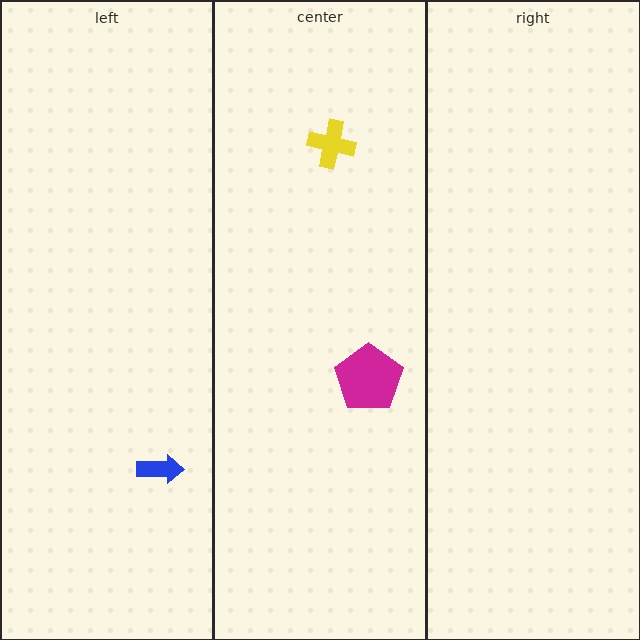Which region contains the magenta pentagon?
The center region.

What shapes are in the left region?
The blue arrow.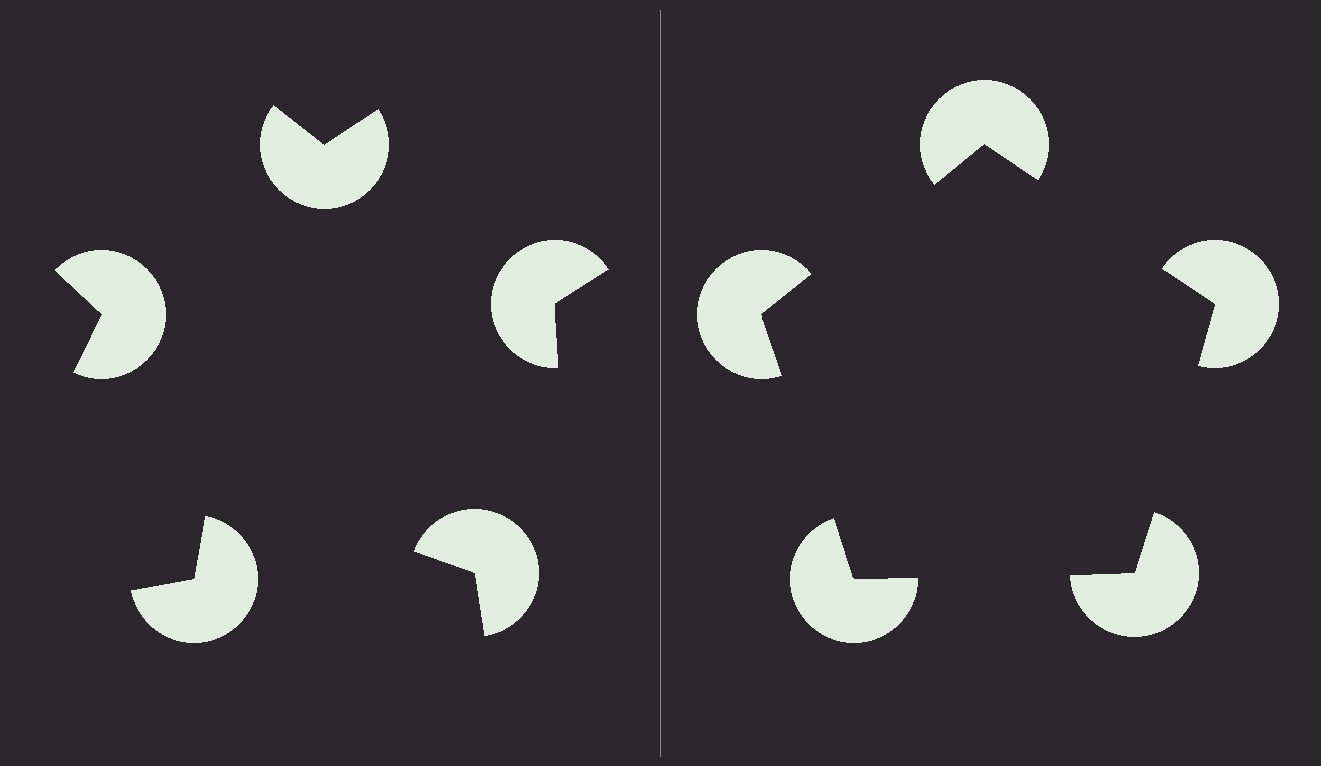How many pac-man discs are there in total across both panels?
10 — 5 on each side.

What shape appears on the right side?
An illusory pentagon.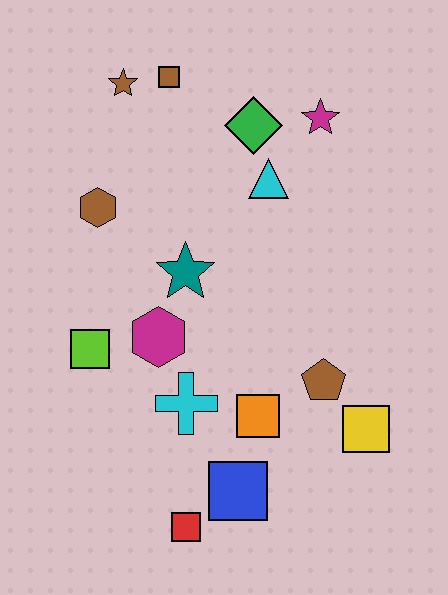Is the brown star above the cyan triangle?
Yes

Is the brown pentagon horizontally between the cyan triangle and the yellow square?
Yes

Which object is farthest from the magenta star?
The red square is farthest from the magenta star.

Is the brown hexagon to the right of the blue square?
No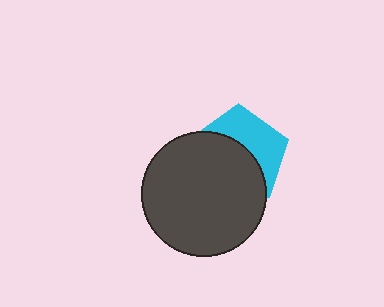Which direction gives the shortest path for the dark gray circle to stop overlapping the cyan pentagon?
Moving toward the lower-left gives the shortest separation.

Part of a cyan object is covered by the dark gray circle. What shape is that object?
It is a pentagon.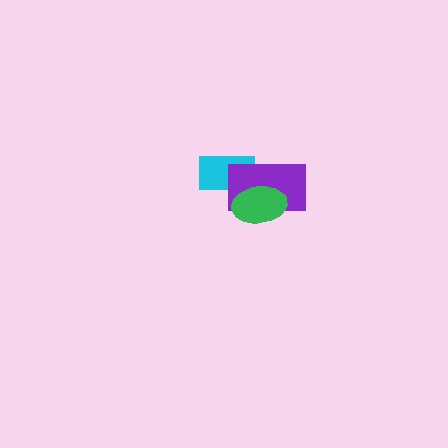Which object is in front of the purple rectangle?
The green ellipse is in front of the purple rectangle.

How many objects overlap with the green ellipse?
2 objects overlap with the green ellipse.